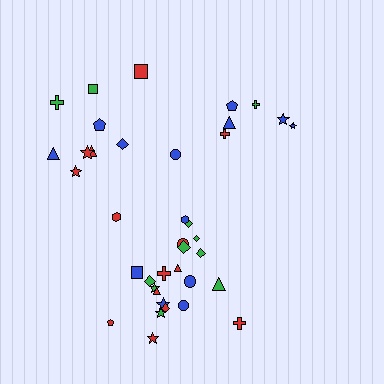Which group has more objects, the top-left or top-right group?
The top-left group.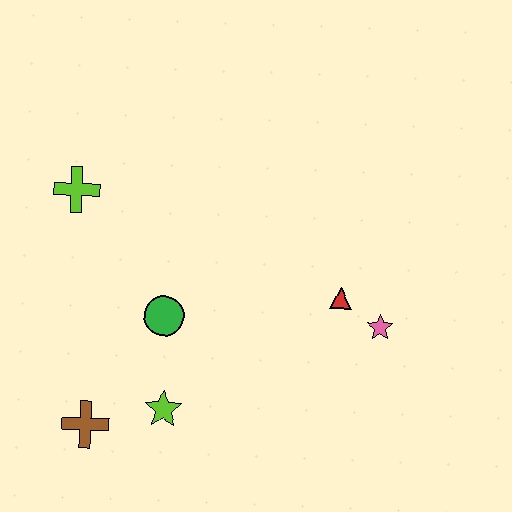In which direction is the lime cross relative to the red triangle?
The lime cross is to the left of the red triangle.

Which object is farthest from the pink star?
The lime cross is farthest from the pink star.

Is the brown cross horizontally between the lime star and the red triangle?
No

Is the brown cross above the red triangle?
No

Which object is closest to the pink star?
The red triangle is closest to the pink star.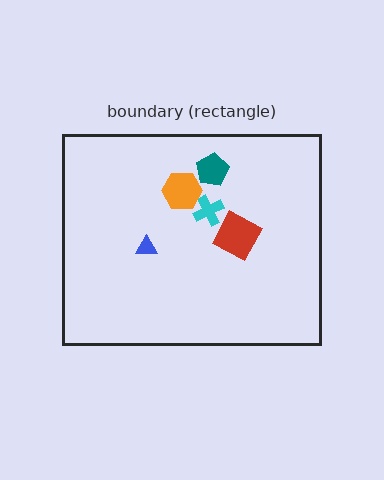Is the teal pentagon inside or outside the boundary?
Inside.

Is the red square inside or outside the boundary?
Inside.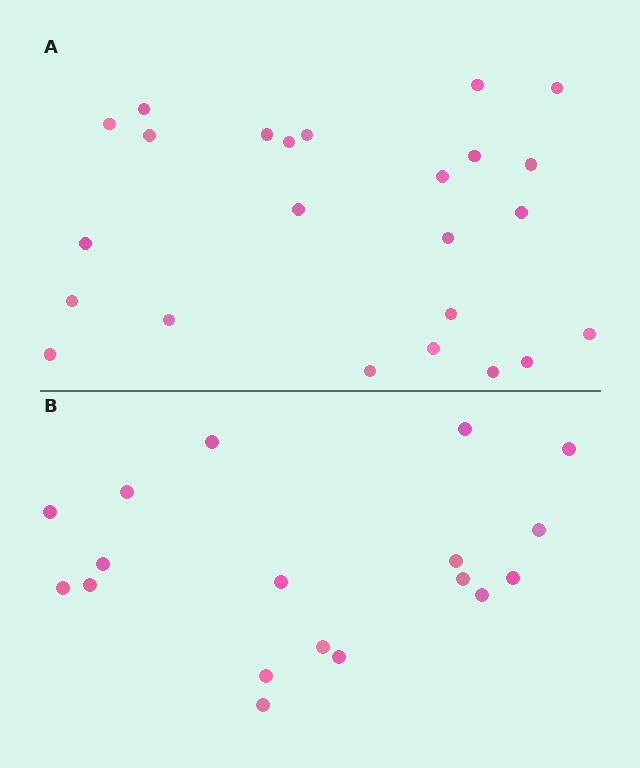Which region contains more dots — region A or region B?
Region A (the top region) has more dots.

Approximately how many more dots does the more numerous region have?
Region A has about 6 more dots than region B.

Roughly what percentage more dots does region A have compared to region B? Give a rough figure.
About 35% more.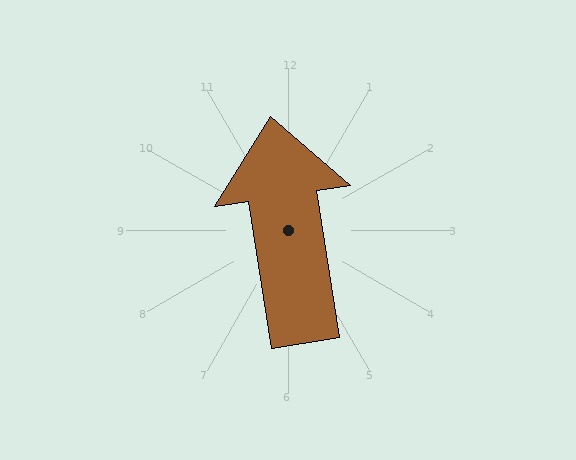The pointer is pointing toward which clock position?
Roughly 12 o'clock.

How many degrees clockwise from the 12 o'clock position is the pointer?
Approximately 351 degrees.